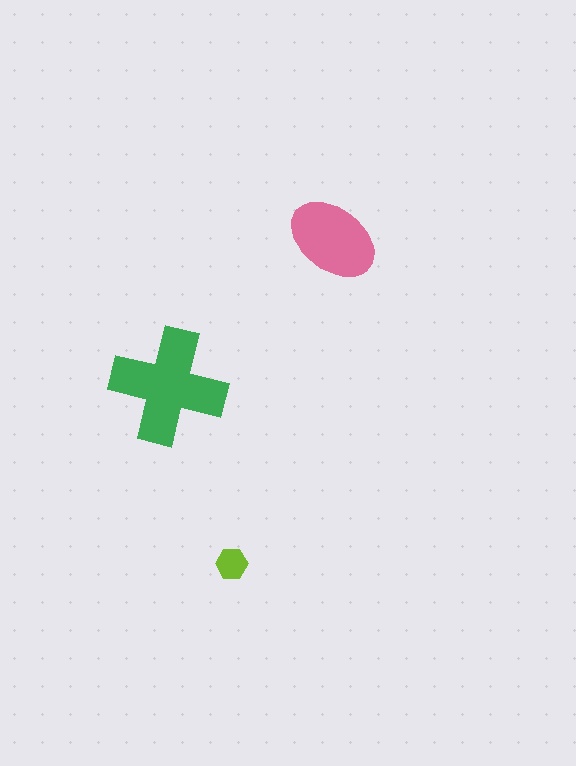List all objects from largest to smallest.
The green cross, the pink ellipse, the lime hexagon.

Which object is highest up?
The pink ellipse is topmost.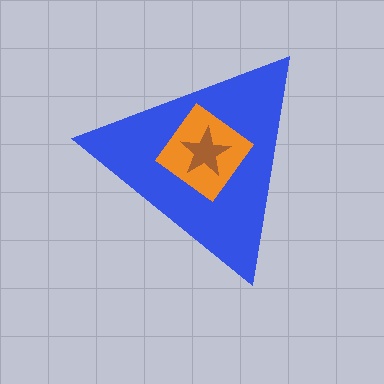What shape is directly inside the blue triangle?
The orange diamond.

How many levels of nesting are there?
3.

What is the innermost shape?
The brown star.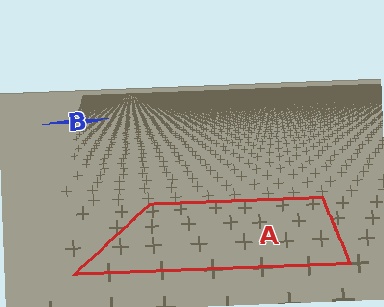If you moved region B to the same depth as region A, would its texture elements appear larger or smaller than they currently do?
They would appear larger. At a closer depth, the same texture elements are projected at a bigger on-screen size.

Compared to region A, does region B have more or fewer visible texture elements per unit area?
Region B has more texture elements per unit area — they are packed more densely because it is farther away.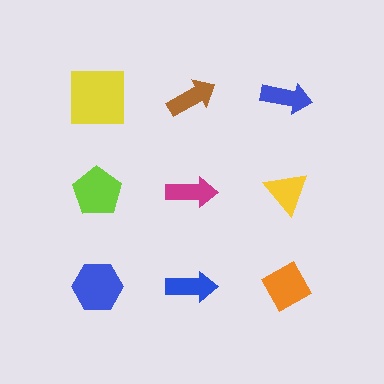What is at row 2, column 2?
A magenta arrow.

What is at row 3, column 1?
A blue hexagon.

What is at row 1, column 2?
A brown arrow.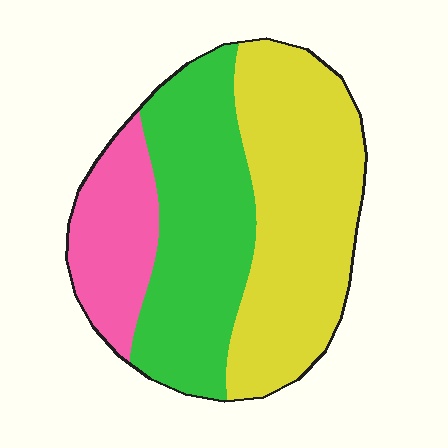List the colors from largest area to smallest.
From largest to smallest: yellow, green, pink.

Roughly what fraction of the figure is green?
Green takes up about three eighths (3/8) of the figure.